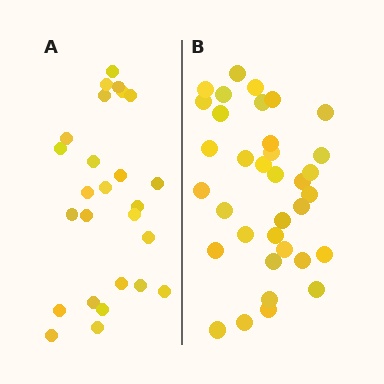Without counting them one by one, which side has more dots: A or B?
Region B (the right region) has more dots.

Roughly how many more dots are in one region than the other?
Region B has roughly 8 or so more dots than region A.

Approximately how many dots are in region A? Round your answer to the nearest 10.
About 30 dots. (The exact count is 26, which rounds to 30.)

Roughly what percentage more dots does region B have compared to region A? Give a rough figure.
About 35% more.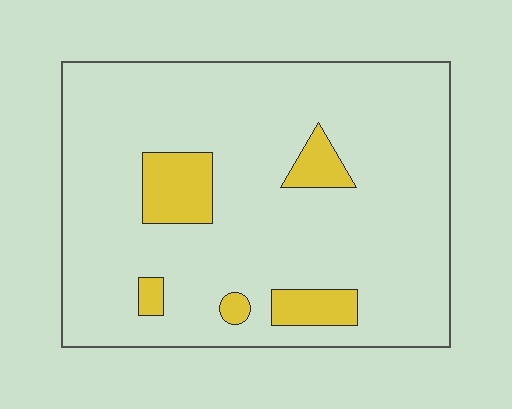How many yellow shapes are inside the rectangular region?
5.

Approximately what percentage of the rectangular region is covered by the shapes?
Approximately 10%.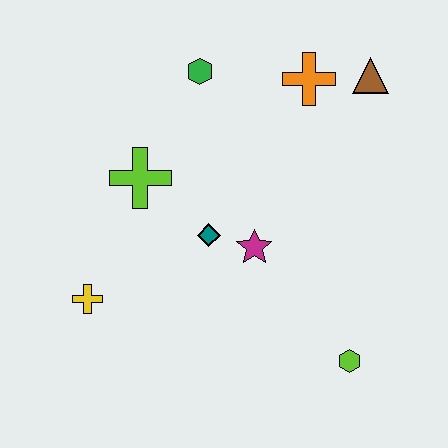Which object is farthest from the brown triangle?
The yellow cross is farthest from the brown triangle.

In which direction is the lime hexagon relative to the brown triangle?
The lime hexagon is below the brown triangle.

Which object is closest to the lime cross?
The teal diamond is closest to the lime cross.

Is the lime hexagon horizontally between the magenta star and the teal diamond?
No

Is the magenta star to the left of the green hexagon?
No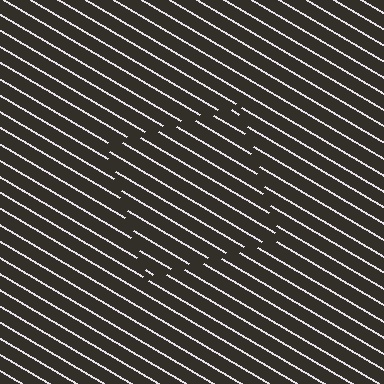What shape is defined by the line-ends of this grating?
An illusory square. The interior of the shape contains the same grating, shifted by half a period — the contour is defined by the phase discontinuity where line-ends from the inner and outer gratings abut.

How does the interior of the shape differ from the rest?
The interior of the shape contains the same grating, shifted by half a period — the contour is defined by the phase discontinuity where line-ends from the inner and outer gratings abut.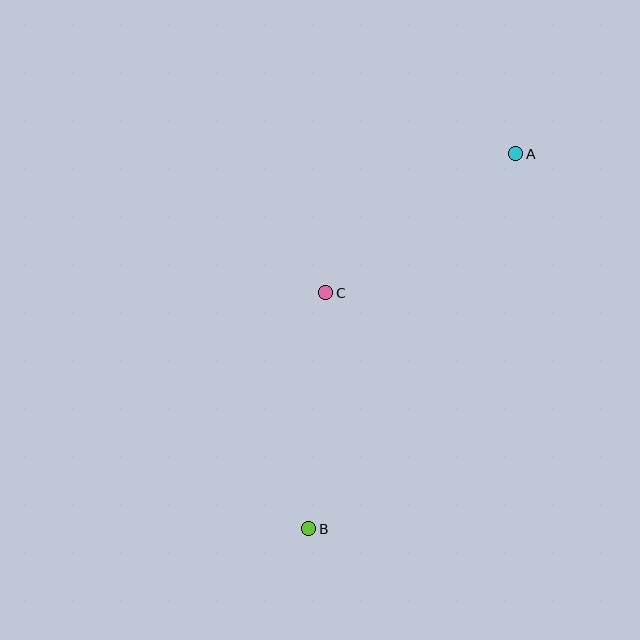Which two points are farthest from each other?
Points A and B are farthest from each other.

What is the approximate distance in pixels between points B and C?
The distance between B and C is approximately 236 pixels.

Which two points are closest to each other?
Points A and C are closest to each other.